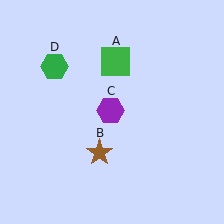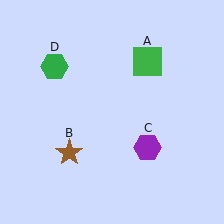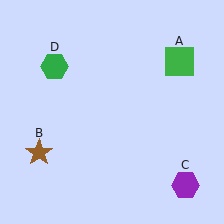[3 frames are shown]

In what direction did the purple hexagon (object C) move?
The purple hexagon (object C) moved down and to the right.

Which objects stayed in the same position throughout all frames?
Green hexagon (object D) remained stationary.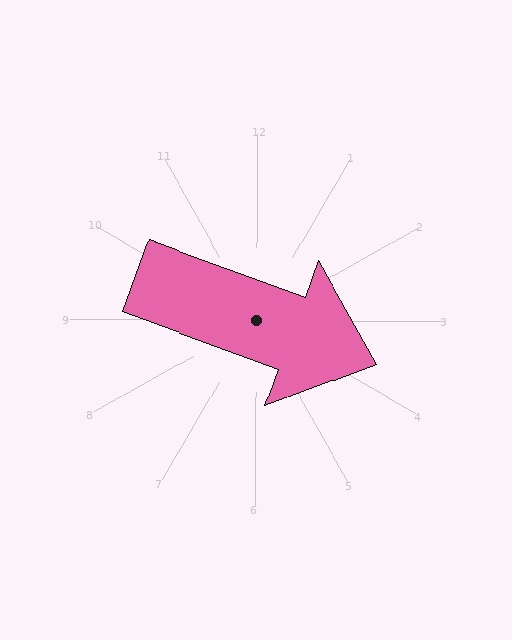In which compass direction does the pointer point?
East.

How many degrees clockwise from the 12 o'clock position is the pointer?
Approximately 110 degrees.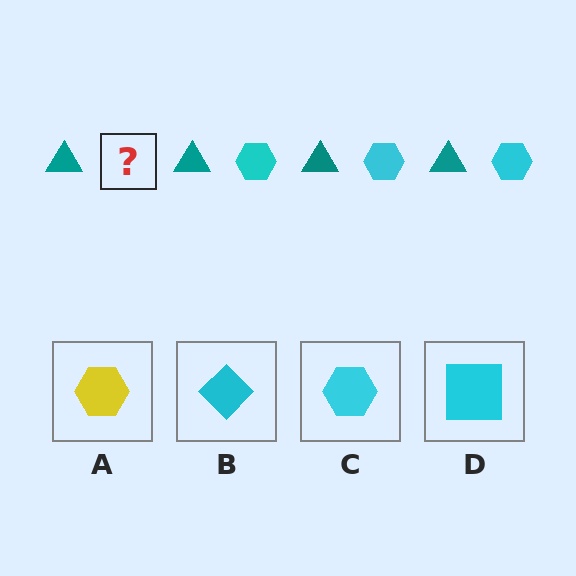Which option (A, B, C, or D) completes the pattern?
C.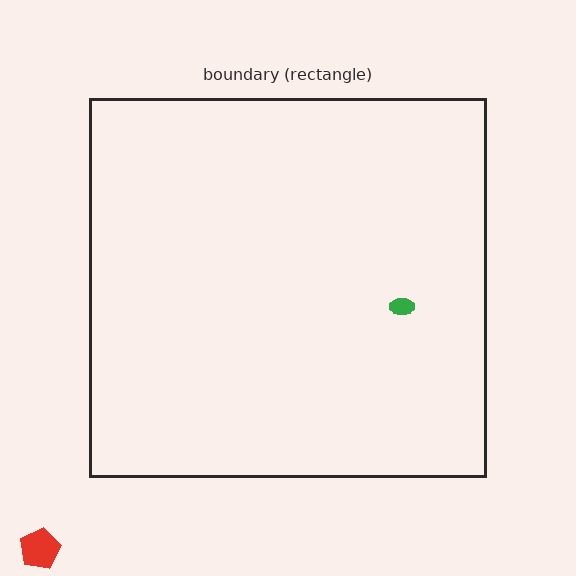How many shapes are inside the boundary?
1 inside, 1 outside.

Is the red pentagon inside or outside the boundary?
Outside.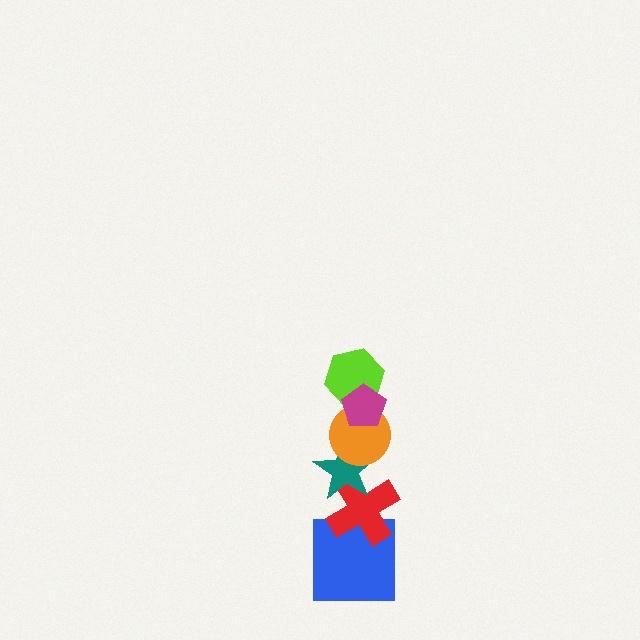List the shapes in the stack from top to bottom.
From top to bottom: the magenta pentagon, the lime hexagon, the orange circle, the teal star, the red cross, the blue square.